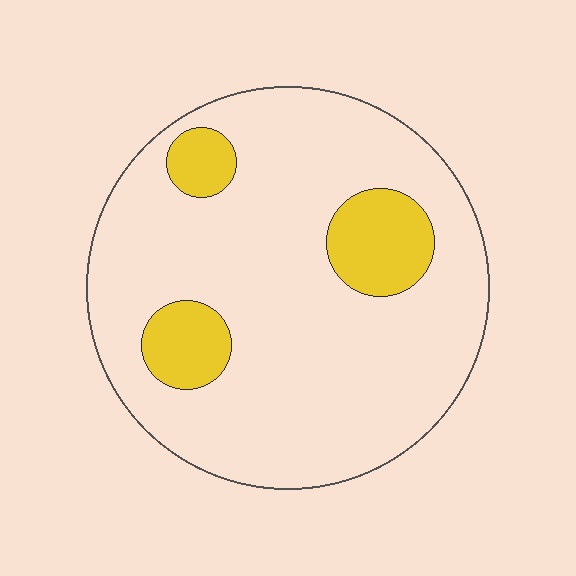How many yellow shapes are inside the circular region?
3.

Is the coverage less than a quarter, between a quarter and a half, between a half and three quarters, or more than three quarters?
Less than a quarter.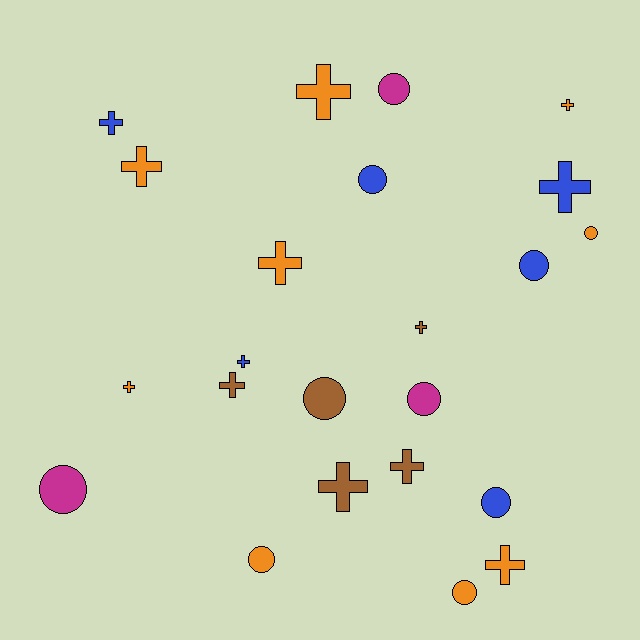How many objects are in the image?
There are 23 objects.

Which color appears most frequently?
Orange, with 9 objects.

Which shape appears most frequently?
Cross, with 13 objects.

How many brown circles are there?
There is 1 brown circle.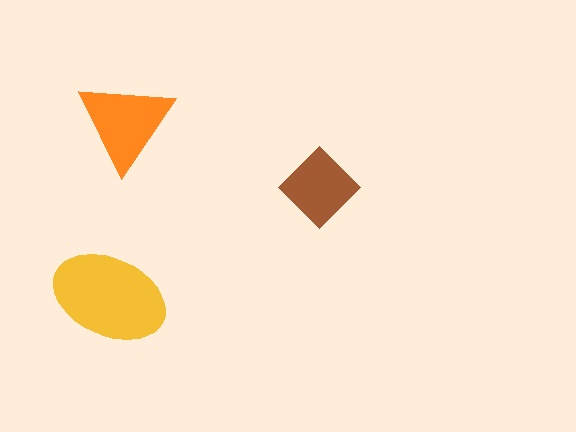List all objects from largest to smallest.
The yellow ellipse, the orange triangle, the brown diamond.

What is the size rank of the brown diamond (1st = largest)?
3rd.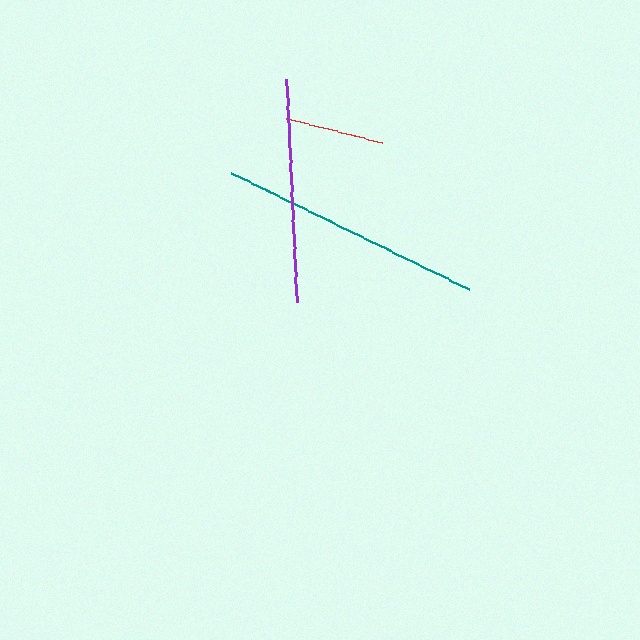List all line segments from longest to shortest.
From longest to shortest: teal, purple, red.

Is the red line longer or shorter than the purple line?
The purple line is longer than the red line.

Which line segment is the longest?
The teal line is the longest at approximately 266 pixels.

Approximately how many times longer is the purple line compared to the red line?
The purple line is approximately 2.3 times the length of the red line.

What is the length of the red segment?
The red segment is approximately 99 pixels long.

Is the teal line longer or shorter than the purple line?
The teal line is longer than the purple line.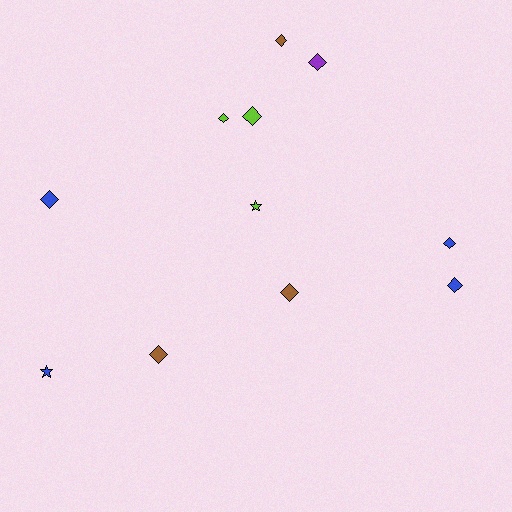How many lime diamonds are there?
There are 2 lime diamonds.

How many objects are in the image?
There are 11 objects.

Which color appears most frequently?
Blue, with 4 objects.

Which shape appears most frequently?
Diamond, with 9 objects.